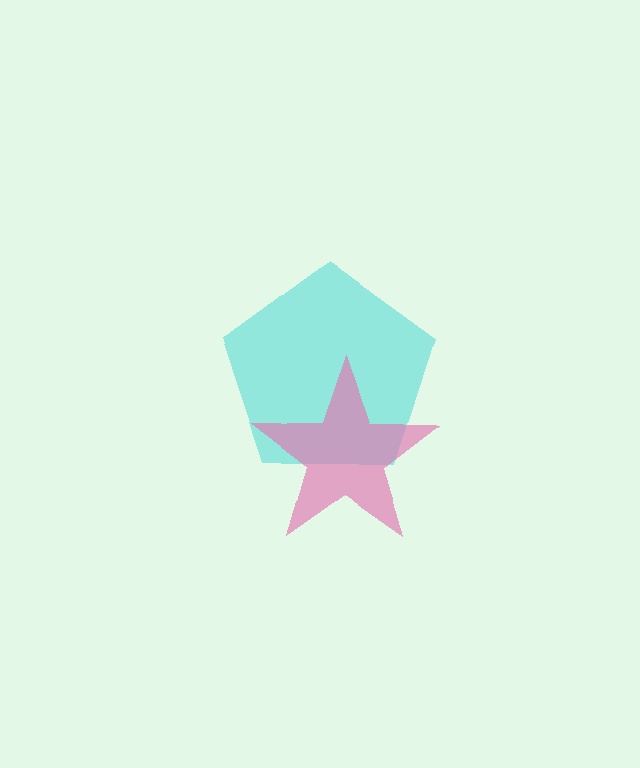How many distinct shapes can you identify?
There are 2 distinct shapes: a cyan pentagon, a pink star.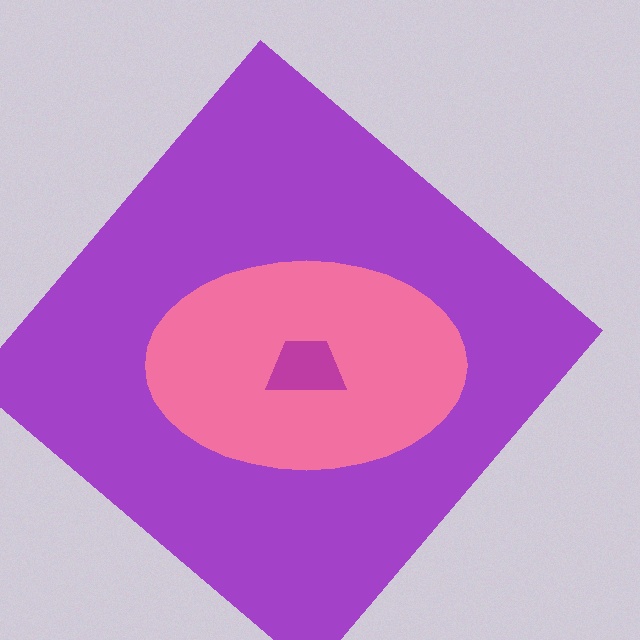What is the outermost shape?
The purple diamond.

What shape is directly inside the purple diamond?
The pink ellipse.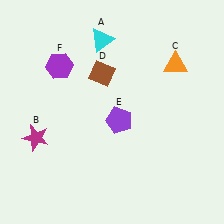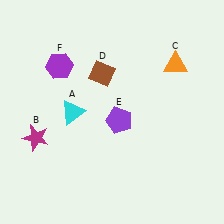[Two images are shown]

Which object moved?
The cyan triangle (A) moved down.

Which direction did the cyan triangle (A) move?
The cyan triangle (A) moved down.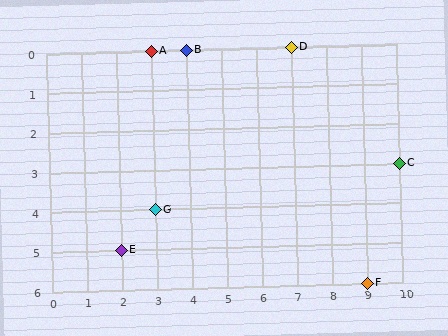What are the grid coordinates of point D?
Point D is at grid coordinates (7, 0).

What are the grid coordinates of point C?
Point C is at grid coordinates (10, 3).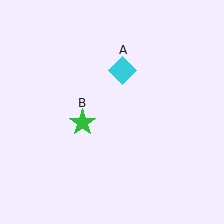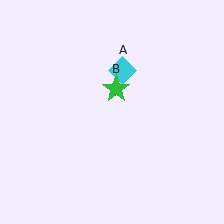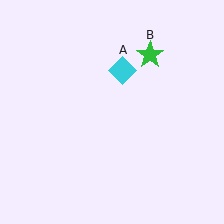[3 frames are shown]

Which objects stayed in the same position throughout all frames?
Cyan diamond (object A) remained stationary.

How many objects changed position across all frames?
1 object changed position: green star (object B).